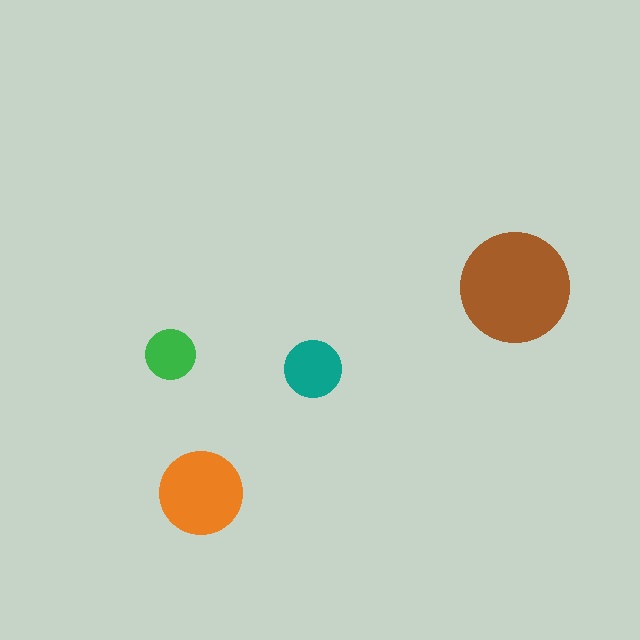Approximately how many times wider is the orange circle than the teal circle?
About 1.5 times wider.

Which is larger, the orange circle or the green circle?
The orange one.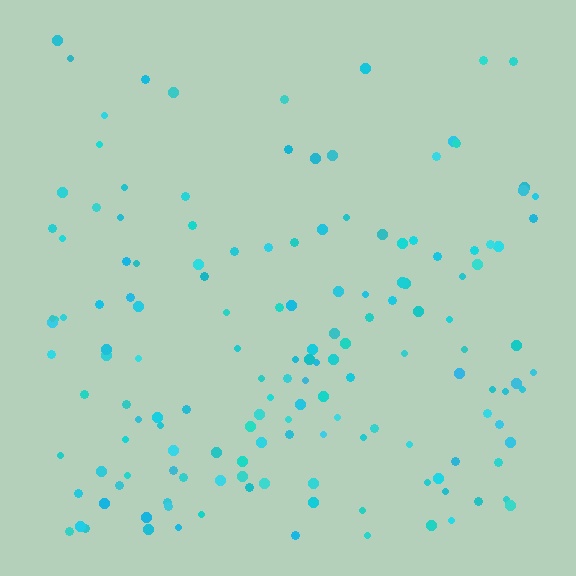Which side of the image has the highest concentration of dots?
The bottom.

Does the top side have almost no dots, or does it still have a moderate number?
Still a moderate number, just noticeably fewer than the bottom.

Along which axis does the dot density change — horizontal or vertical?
Vertical.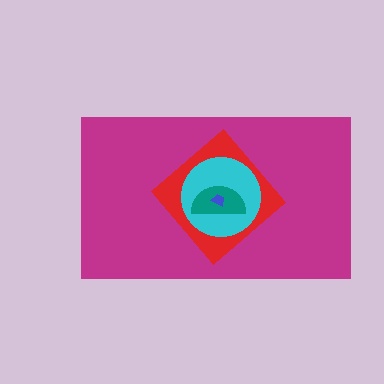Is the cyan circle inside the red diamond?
Yes.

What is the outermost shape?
The magenta rectangle.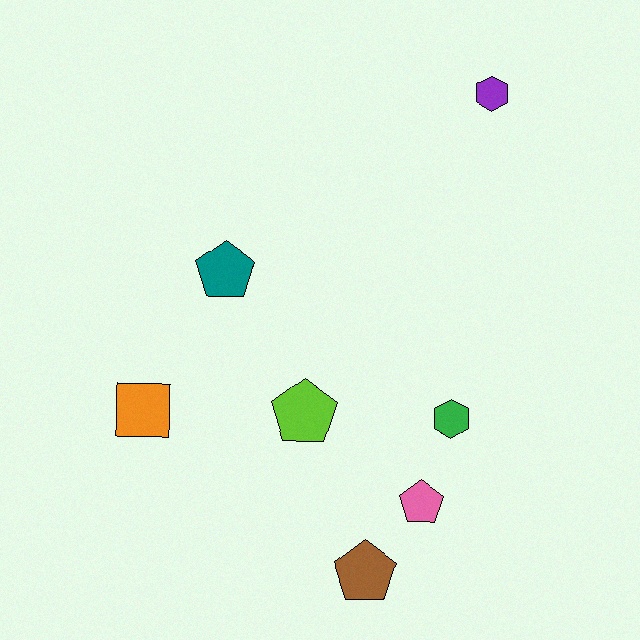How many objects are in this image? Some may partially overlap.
There are 7 objects.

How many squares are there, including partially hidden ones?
There is 1 square.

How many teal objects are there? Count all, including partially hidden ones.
There is 1 teal object.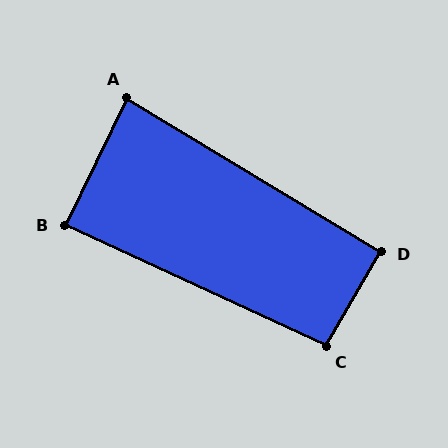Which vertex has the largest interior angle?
C, at approximately 95 degrees.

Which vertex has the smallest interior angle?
A, at approximately 85 degrees.